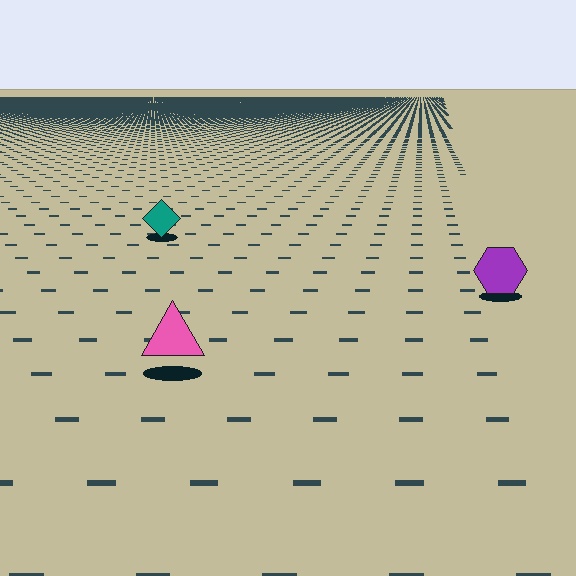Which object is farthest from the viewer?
The teal diamond is farthest from the viewer. It appears smaller and the ground texture around it is denser.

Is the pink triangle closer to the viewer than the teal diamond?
Yes. The pink triangle is closer — you can tell from the texture gradient: the ground texture is coarser near it.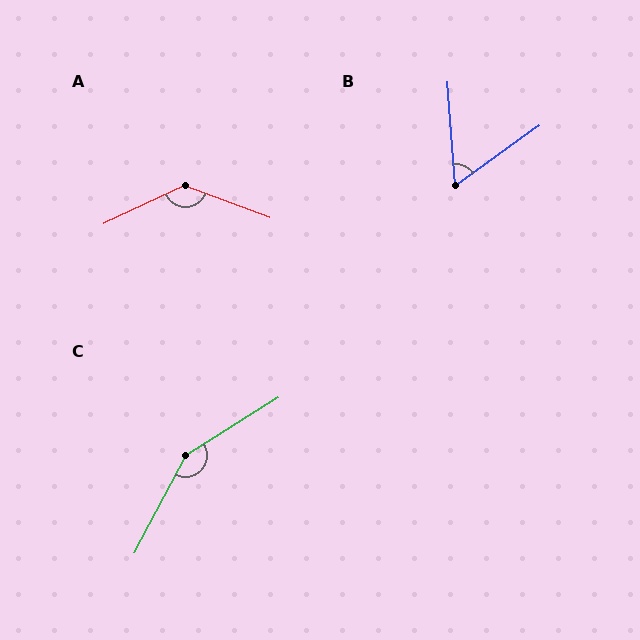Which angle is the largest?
C, at approximately 150 degrees.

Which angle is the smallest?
B, at approximately 59 degrees.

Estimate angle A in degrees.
Approximately 134 degrees.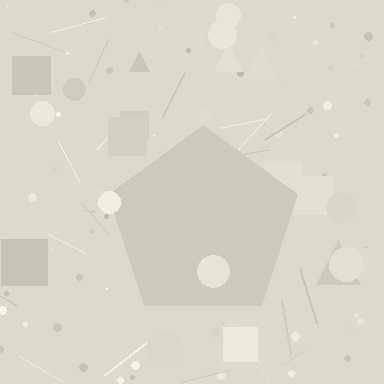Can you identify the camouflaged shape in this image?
The camouflaged shape is a pentagon.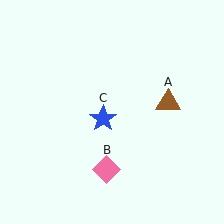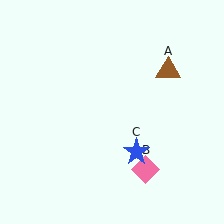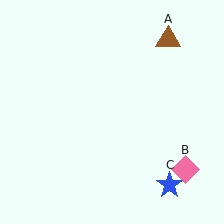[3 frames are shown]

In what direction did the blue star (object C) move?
The blue star (object C) moved down and to the right.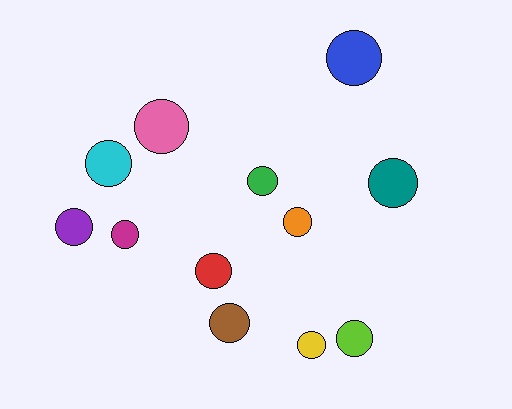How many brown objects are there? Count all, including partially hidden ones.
There is 1 brown object.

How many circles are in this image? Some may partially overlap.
There are 12 circles.